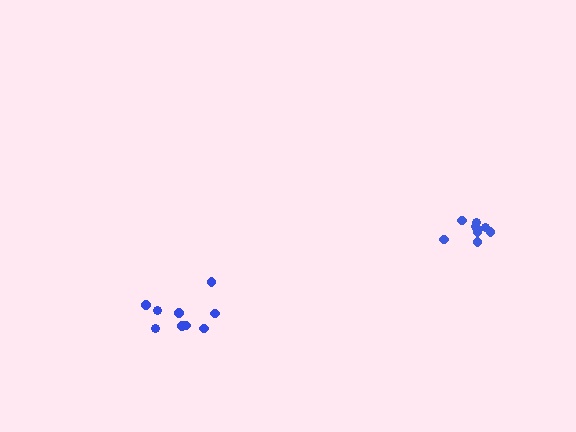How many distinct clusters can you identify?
There are 2 distinct clusters.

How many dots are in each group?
Group 1: 9 dots, Group 2: 9 dots (18 total).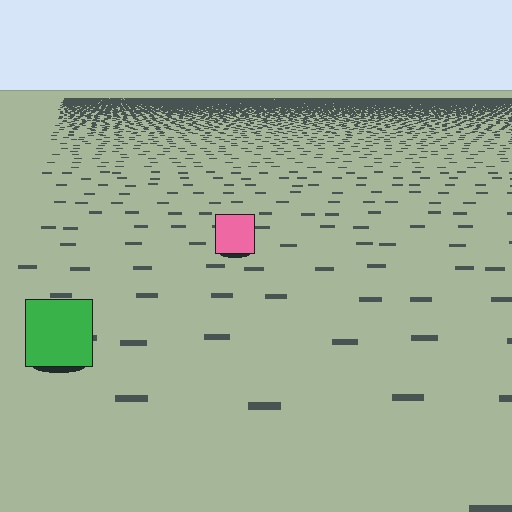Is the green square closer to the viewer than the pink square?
Yes. The green square is closer — you can tell from the texture gradient: the ground texture is coarser near it.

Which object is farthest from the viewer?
The pink square is farthest from the viewer. It appears smaller and the ground texture around it is denser.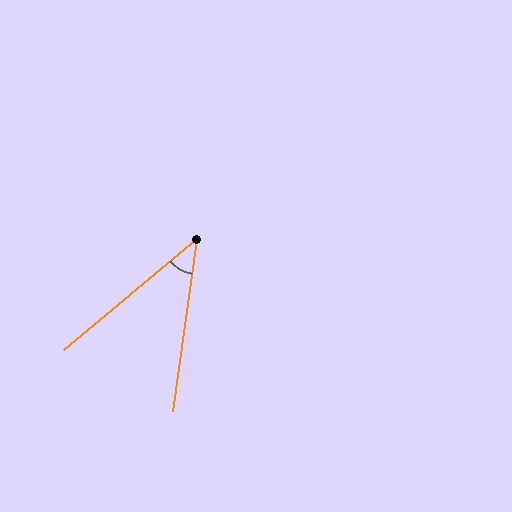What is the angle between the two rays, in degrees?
Approximately 42 degrees.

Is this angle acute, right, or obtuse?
It is acute.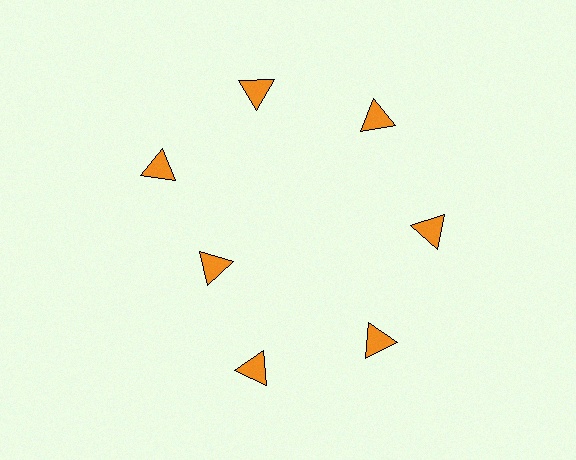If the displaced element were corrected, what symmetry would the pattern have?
It would have 7-fold rotational symmetry — the pattern would map onto itself every 51 degrees.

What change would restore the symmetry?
The symmetry would be restored by moving it outward, back onto the ring so that all 7 triangles sit at equal angles and equal distance from the center.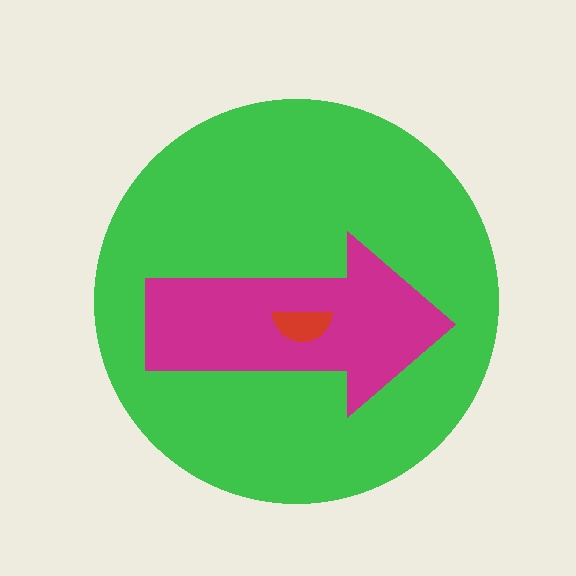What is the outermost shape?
The green circle.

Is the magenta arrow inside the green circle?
Yes.